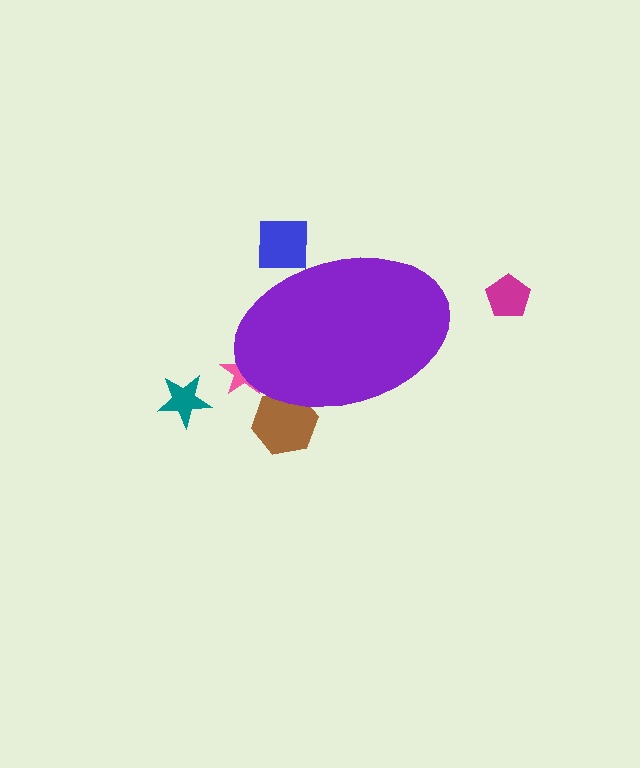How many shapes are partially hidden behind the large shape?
3 shapes are partially hidden.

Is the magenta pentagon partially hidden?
No, the magenta pentagon is fully visible.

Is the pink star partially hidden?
Yes, the pink star is partially hidden behind the purple ellipse.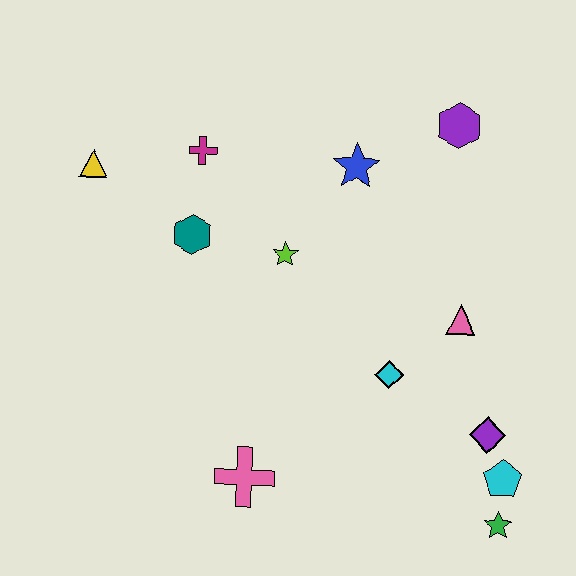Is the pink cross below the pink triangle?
Yes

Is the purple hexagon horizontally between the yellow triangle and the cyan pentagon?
Yes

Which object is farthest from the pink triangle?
The yellow triangle is farthest from the pink triangle.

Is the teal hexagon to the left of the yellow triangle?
No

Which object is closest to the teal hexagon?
The magenta cross is closest to the teal hexagon.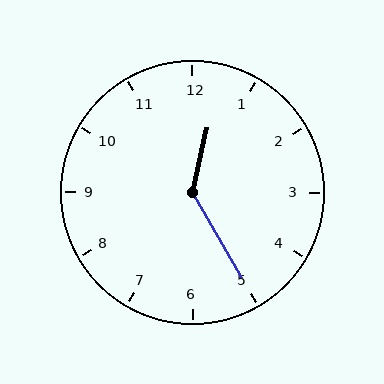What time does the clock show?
12:25.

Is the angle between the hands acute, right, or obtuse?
It is obtuse.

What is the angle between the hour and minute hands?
Approximately 138 degrees.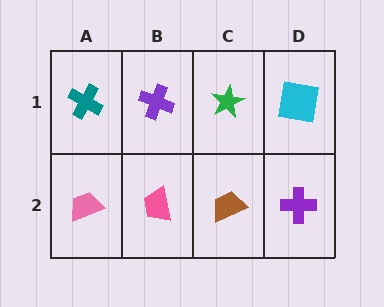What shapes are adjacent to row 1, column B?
A pink trapezoid (row 2, column B), a teal cross (row 1, column A), a green star (row 1, column C).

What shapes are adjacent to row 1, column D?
A purple cross (row 2, column D), a green star (row 1, column C).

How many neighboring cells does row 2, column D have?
2.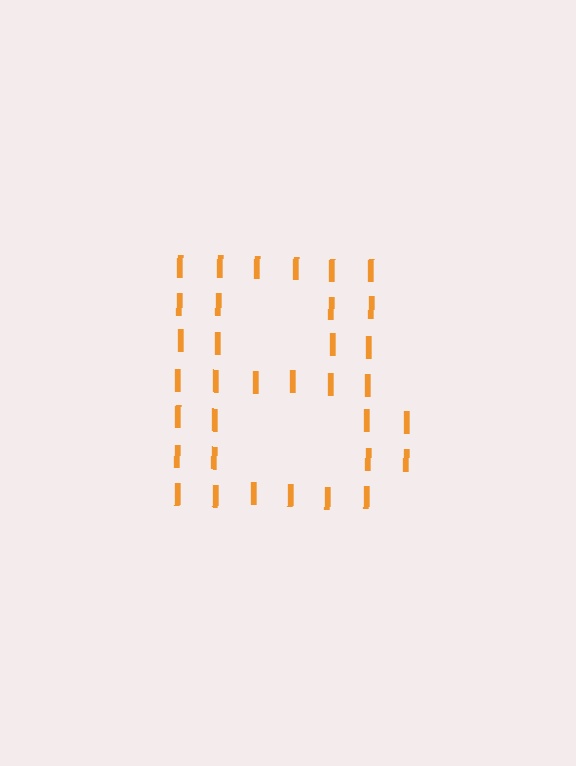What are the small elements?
The small elements are letter I's.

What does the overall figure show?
The overall figure shows the letter B.